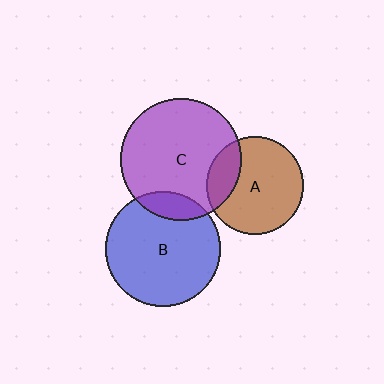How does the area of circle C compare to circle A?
Approximately 1.6 times.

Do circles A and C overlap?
Yes.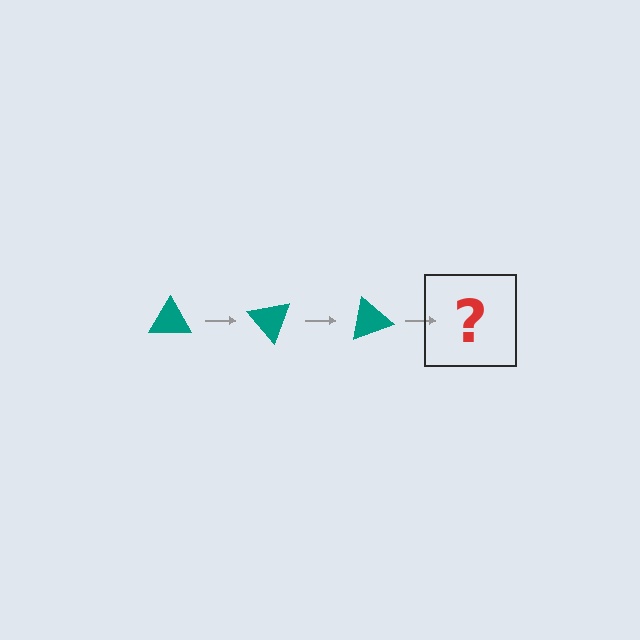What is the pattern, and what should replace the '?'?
The pattern is that the triangle rotates 50 degrees each step. The '?' should be a teal triangle rotated 150 degrees.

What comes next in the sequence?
The next element should be a teal triangle rotated 150 degrees.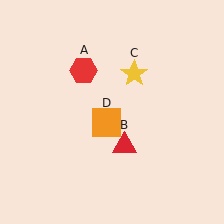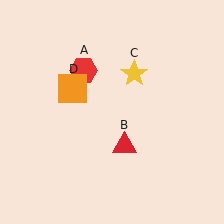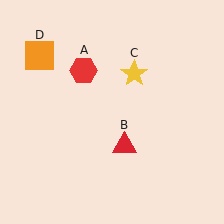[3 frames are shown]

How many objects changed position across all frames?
1 object changed position: orange square (object D).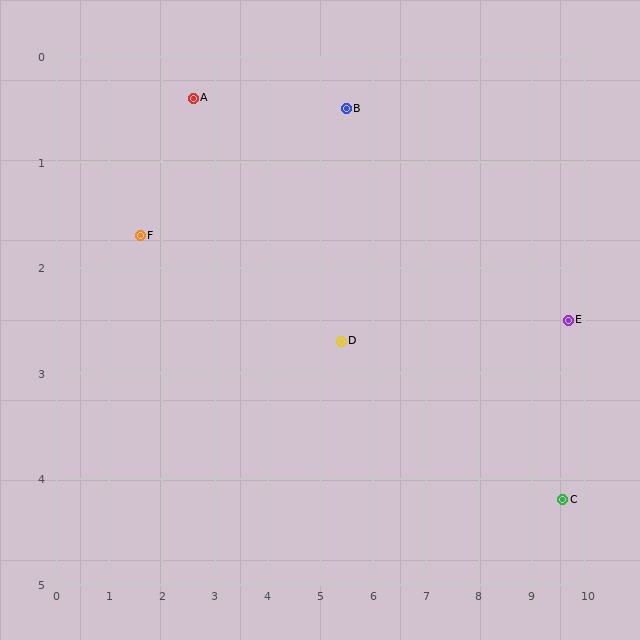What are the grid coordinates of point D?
Point D is at approximately (5.4, 2.7).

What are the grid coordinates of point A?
Point A is at approximately (2.6, 0.4).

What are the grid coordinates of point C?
Point C is at approximately (9.6, 4.2).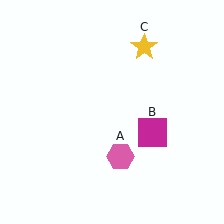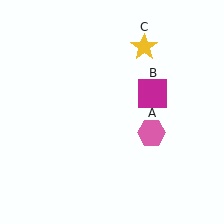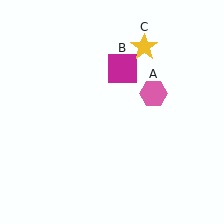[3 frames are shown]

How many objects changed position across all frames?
2 objects changed position: pink hexagon (object A), magenta square (object B).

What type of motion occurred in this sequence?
The pink hexagon (object A), magenta square (object B) rotated counterclockwise around the center of the scene.